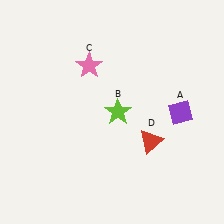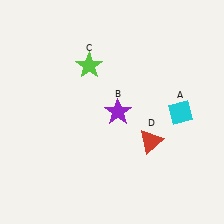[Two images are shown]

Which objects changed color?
A changed from purple to cyan. B changed from lime to purple. C changed from pink to lime.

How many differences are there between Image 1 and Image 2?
There are 3 differences between the two images.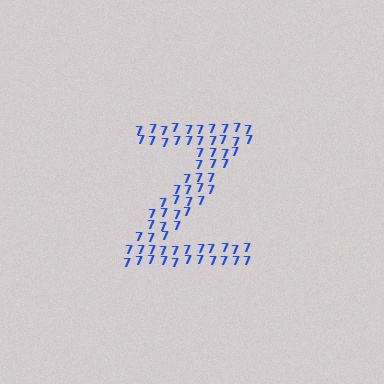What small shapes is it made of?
It is made of small digit 7's.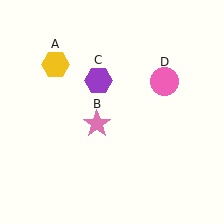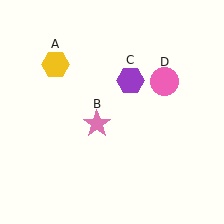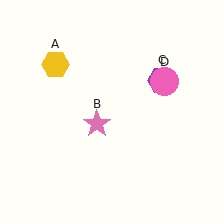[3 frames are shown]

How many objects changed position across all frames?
1 object changed position: purple hexagon (object C).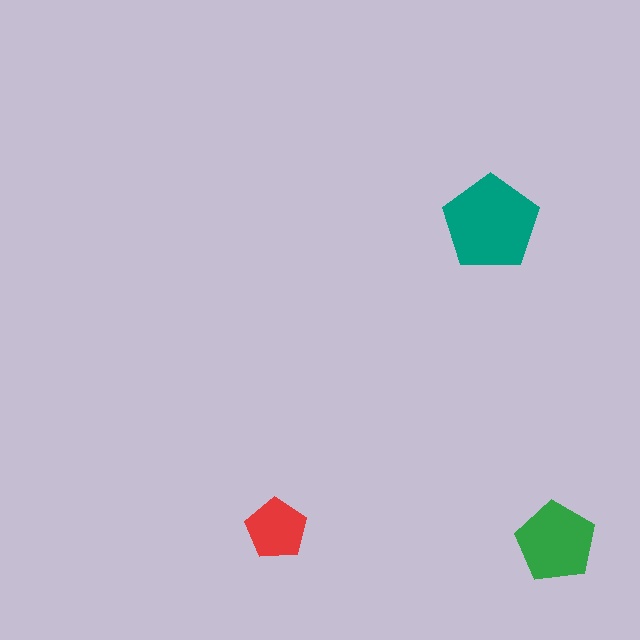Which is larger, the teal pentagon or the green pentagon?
The teal one.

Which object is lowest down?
The green pentagon is bottommost.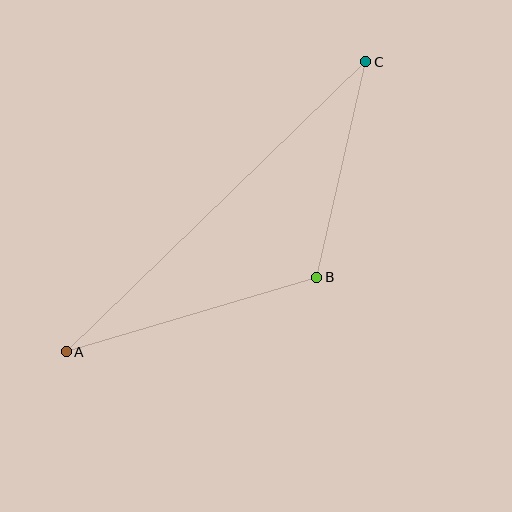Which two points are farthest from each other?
Points A and C are farthest from each other.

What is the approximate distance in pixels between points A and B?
The distance between A and B is approximately 261 pixels.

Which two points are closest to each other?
Points B and C are closest to each other.